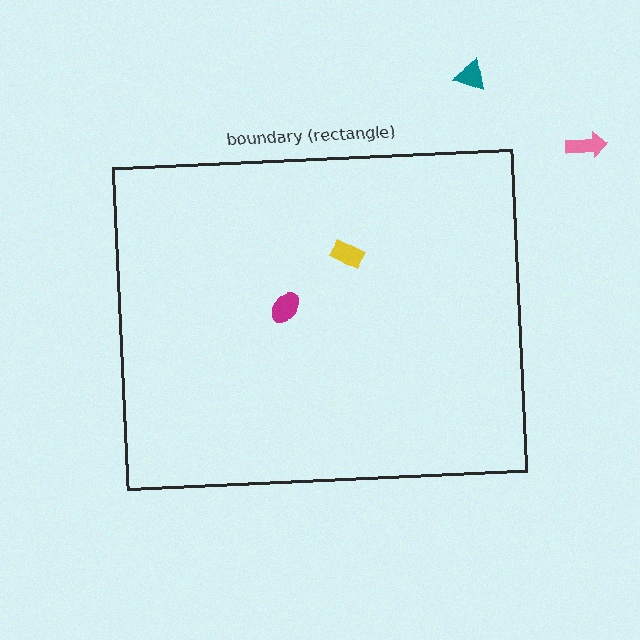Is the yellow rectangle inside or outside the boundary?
Inside.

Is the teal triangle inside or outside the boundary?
Outside.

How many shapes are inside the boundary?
2 inside, 2 outside.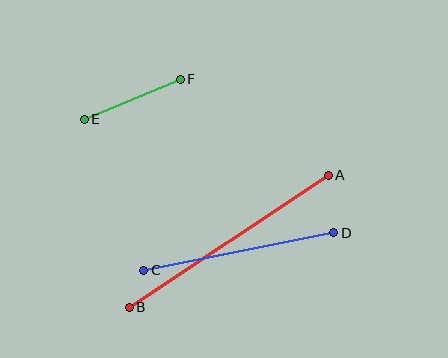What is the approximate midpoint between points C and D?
The midpoint is at approximately (239, 252) pixels.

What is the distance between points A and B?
The distance is approximately 238 pixels.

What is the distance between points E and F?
The distance is approximately 104 pixels.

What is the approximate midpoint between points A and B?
The midpoint is at approximately (229, 241) pixels.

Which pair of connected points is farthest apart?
Points A and B are farthest apart.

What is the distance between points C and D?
The distance is approximately 194 pixels.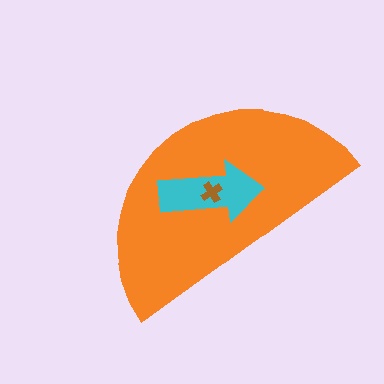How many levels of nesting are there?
3.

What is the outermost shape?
The orange semicircle.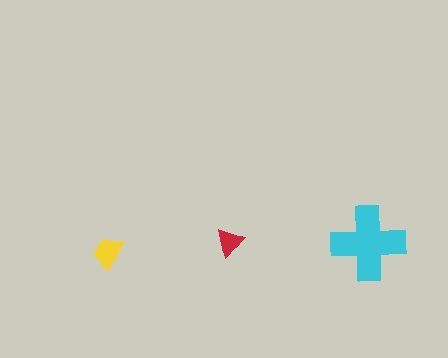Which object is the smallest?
The red triangle.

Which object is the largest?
The cyan cross.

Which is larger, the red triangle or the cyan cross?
The cyan cross.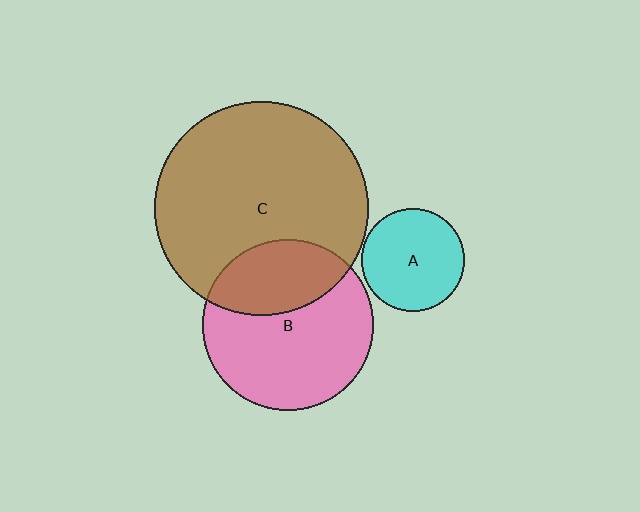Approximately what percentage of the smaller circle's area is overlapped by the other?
Approximately 35%.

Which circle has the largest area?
Circle C (brown).